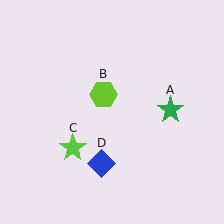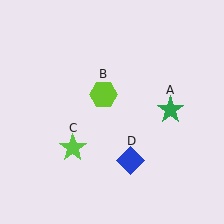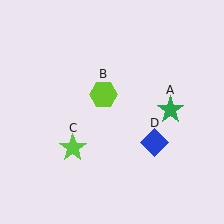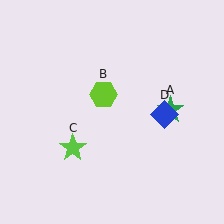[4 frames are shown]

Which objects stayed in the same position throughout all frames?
Green star (object A) and lime hexagon (object B) and lime star (object C) remained stationary.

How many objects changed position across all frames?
1 object changed position: blue diamond (object D).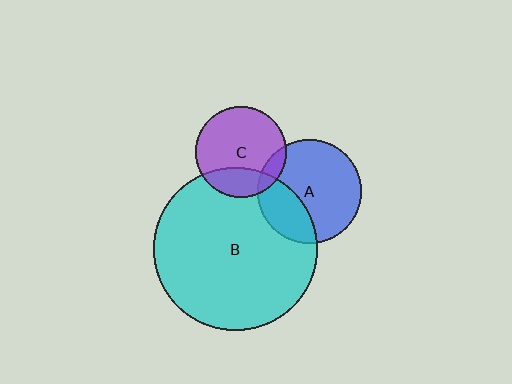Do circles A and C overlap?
Yes.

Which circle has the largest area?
Circle B (cyan).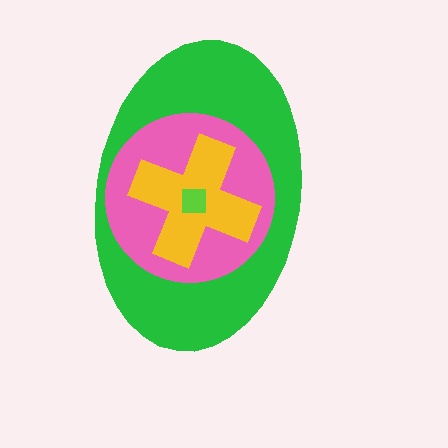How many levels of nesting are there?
4.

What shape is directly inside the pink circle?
The yellow cross.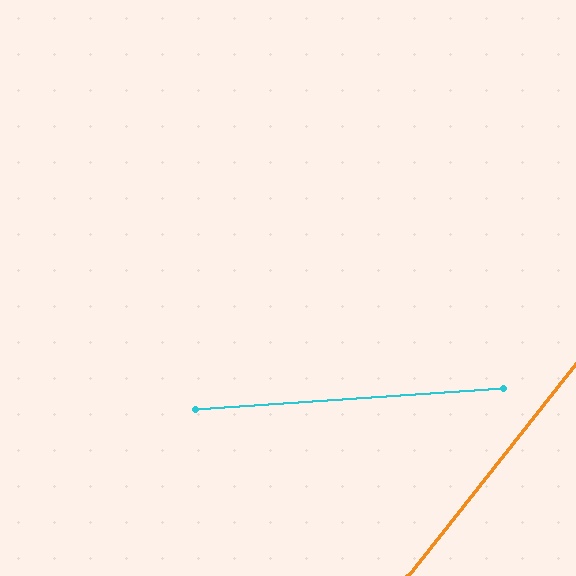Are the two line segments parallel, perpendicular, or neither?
Neither parallel nor perpendicular — they differ by about 48°.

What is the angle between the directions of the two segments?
Approximately 48 degrees.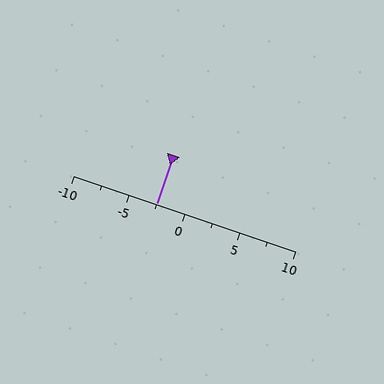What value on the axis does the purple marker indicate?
The marker indicates approximately -2.5.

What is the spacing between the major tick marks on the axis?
The major ticks are spaced 5 apart.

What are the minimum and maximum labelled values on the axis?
The axis runs from -10 to 10.